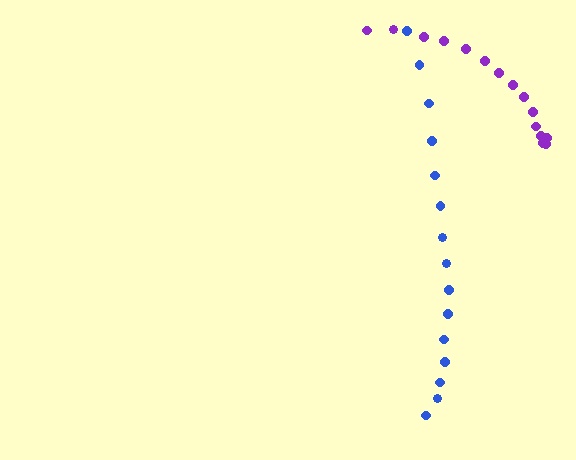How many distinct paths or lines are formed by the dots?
There are 2 distinct paths.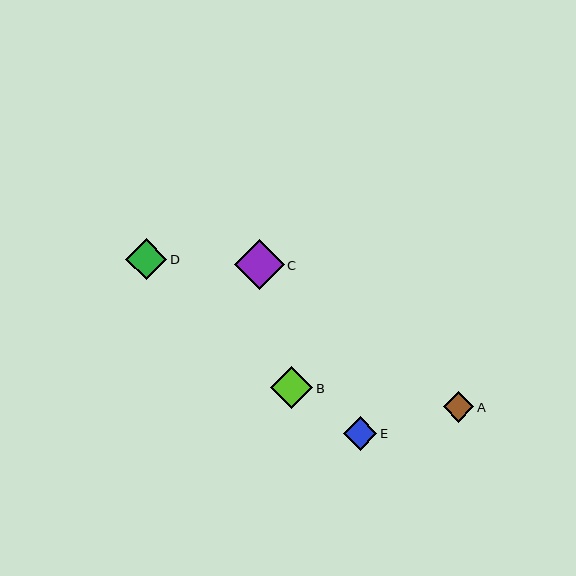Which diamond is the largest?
Diamond C is the largest with a size of approximately 50 pixels.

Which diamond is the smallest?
Diamond A is the smallest with a size of approximately 30 pixels.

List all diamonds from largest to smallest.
From largest to smallest: C, B, D, E, A.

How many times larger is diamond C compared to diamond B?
Diamond C is approximately 1.2 times the size of diamond B.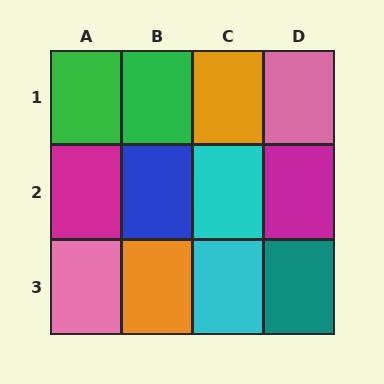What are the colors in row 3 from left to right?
Pink, orange, cyan, teal.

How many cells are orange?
2 cells are orange.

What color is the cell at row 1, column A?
Green.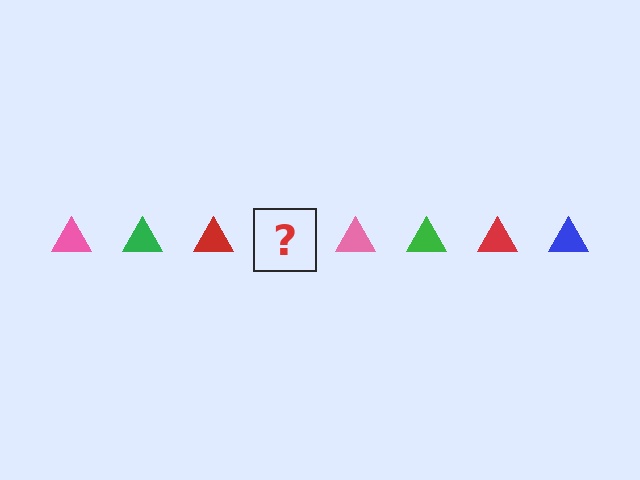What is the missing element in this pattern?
The missing element is a blue triangle.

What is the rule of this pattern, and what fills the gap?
The rule is that the pattern cycles through pink, green, red, blue triangles. The gap should be filled with a blue triangle.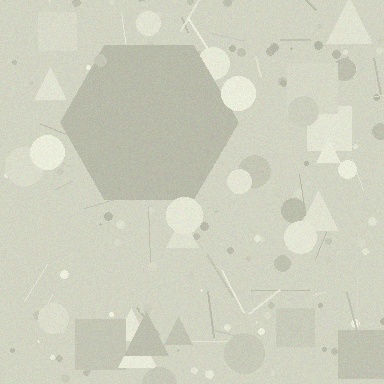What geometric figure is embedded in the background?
A hexagon is embedded in the background.